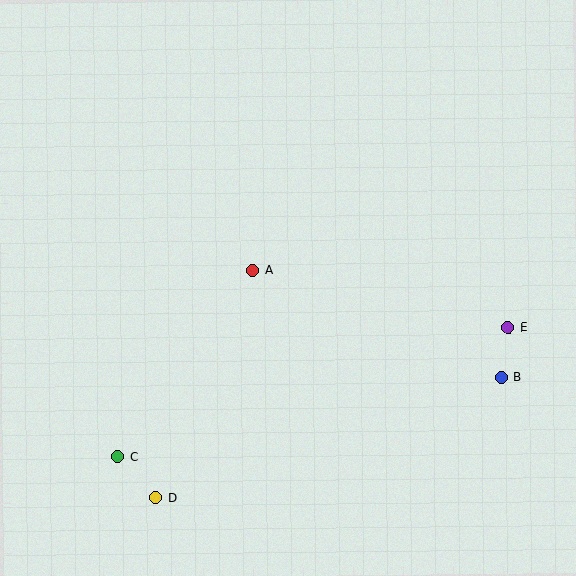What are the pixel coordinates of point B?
Point B is at (501, 377).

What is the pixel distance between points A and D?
The distance between A and D is 247 pixels.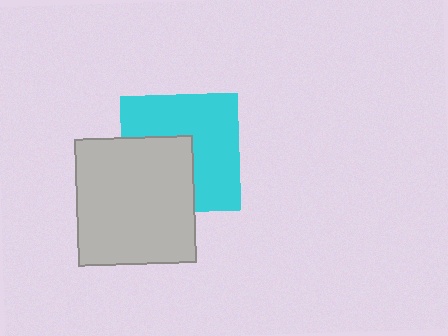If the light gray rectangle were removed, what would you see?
You would see the complete cyan square.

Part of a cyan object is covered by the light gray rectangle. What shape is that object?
It is a square.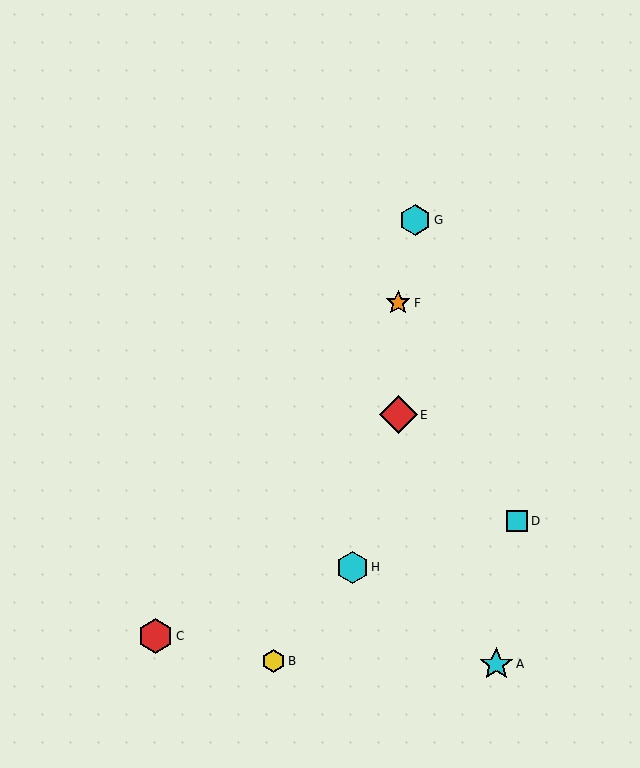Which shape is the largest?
The red diamond (labeled E) is the largest.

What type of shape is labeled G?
Shape G is a cyan hexagon.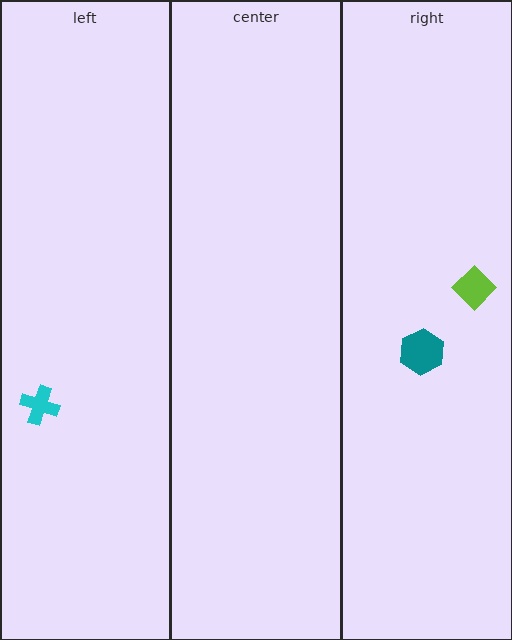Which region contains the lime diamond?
The right region.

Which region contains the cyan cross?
The left region.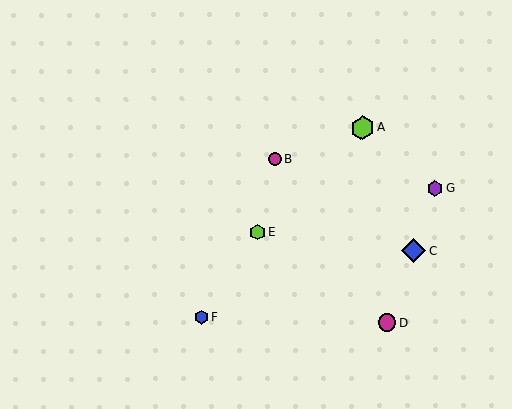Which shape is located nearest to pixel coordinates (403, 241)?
The blue diamond (labeled C) at (414, 251) is nearest to that location.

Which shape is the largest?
The blue diamond (labeled C) is the largest.